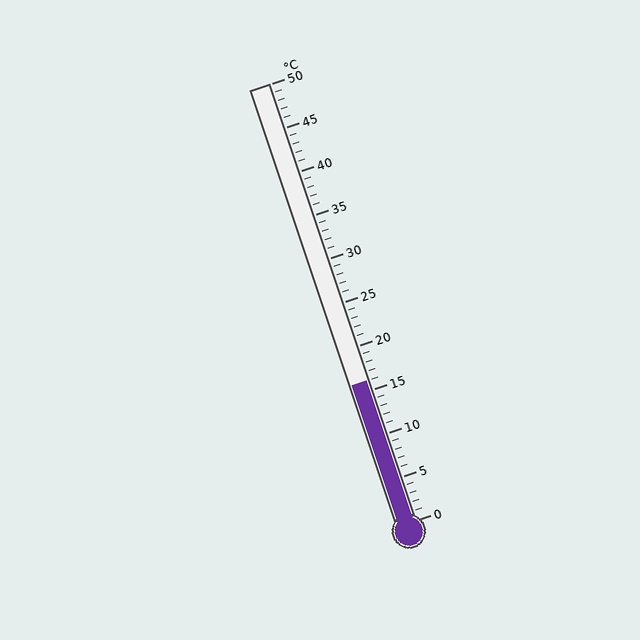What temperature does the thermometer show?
The thermometer shows approximately 16°C.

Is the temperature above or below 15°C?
The temperature is above 15°C.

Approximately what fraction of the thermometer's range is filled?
The thermometer is filled to approximately 30% of its range.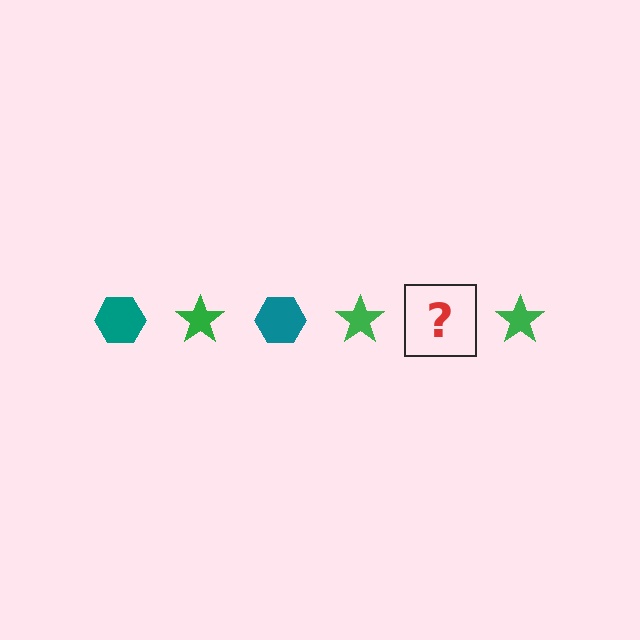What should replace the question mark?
The question mark should be replaced with a teal hexagon.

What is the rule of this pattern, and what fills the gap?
The rule is that the pattern alternates between teal hexagon and green star. The gap should be filled with a teal hexagon.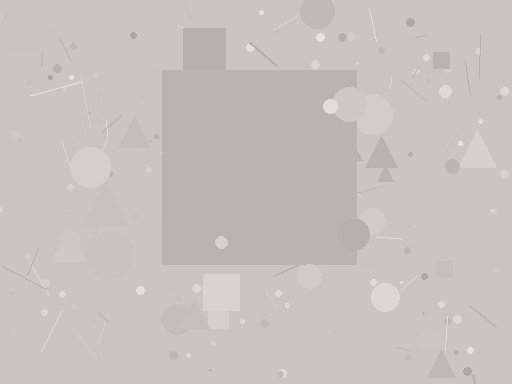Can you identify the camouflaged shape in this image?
The camouflaged shape is a square.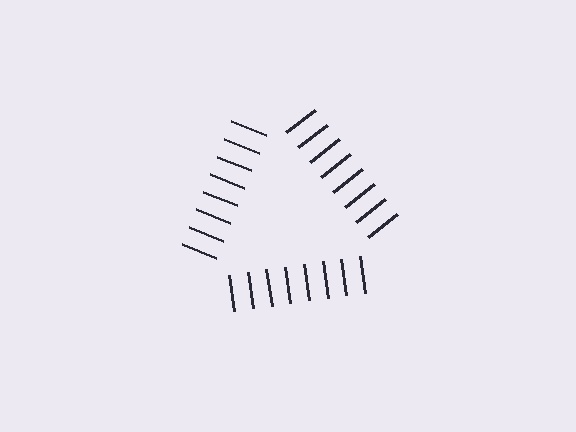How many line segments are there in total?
24 — 8 along each of the 3 edges.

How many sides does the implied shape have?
3 sides — the line-ends trace a triangle.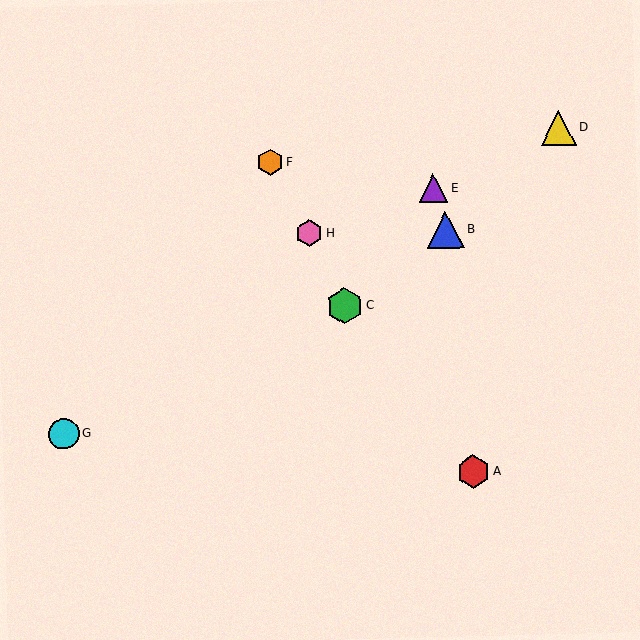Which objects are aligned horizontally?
Objects B, H are aligned horizontally.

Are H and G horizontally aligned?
No, H is at y≈233 and G is at y≈434.